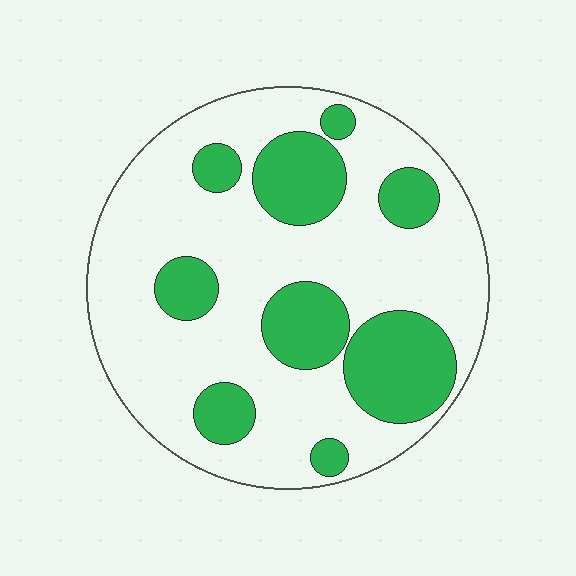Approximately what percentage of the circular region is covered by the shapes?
Approximately 30%.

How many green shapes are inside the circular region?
9.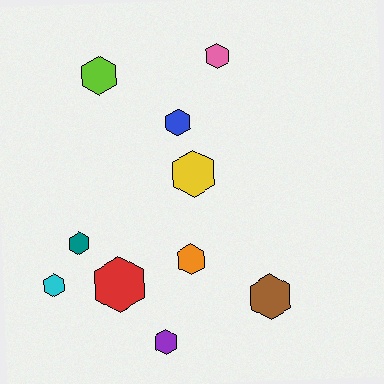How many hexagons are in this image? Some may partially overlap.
There are 10 hexagons.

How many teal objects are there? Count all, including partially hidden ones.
There is 1 teal object.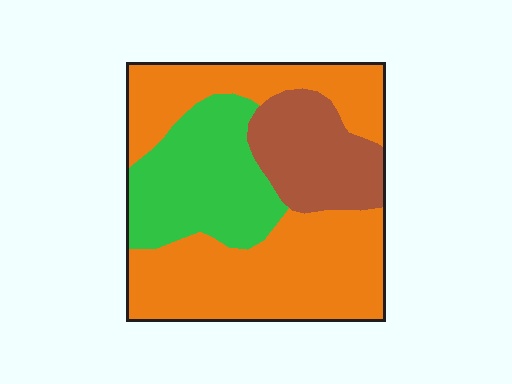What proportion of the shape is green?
Green covers around 25% of the shape.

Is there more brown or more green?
Green.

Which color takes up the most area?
Orange, at roughly 55%.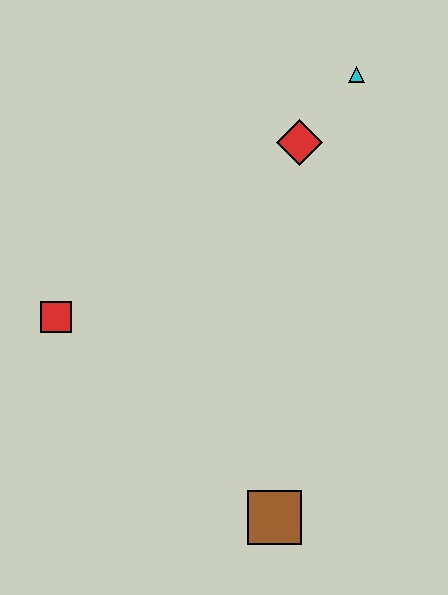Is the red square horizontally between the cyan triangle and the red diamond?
No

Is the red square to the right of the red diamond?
No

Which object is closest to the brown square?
The red square is closest to the brown square.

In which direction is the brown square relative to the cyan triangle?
The brown square is below the cyan triangle.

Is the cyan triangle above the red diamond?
Yes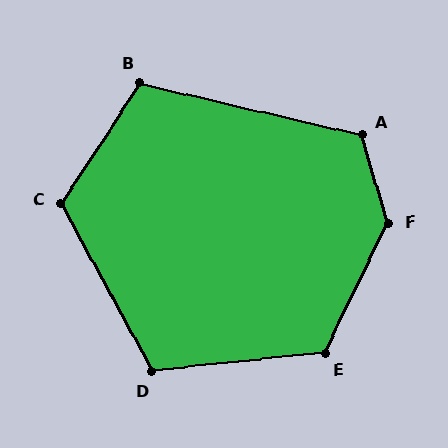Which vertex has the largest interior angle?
F, at approximately 138 degrees.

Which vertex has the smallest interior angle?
B, at approximately 110 degrees.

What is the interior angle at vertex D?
Approximately 112 degrees (obtuse).